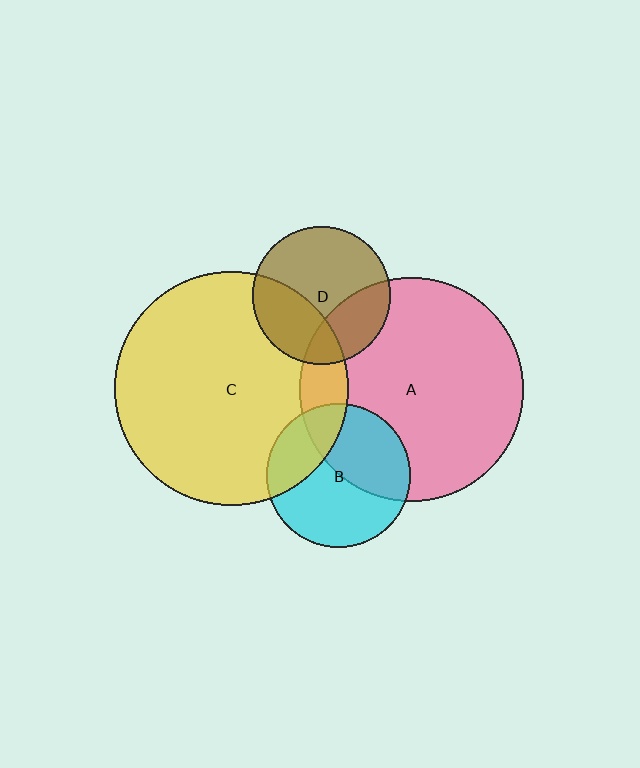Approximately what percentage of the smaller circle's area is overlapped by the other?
Approximately 10%.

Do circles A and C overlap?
Yes.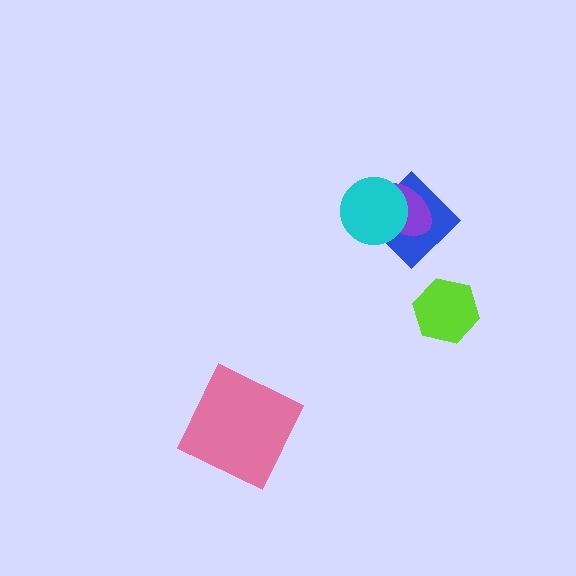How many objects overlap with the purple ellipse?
2 objects overlap with the purple ellipse.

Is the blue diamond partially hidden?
Yes, it is partially covered by another shape.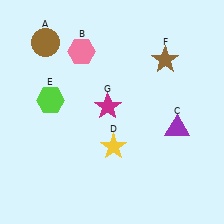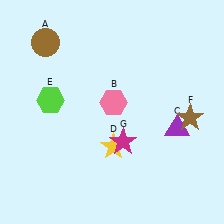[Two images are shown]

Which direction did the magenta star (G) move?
The magenta star (G) moved down.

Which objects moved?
The objects that moved are: the pink hexagon (B), the brown star (F), the magenta star (G).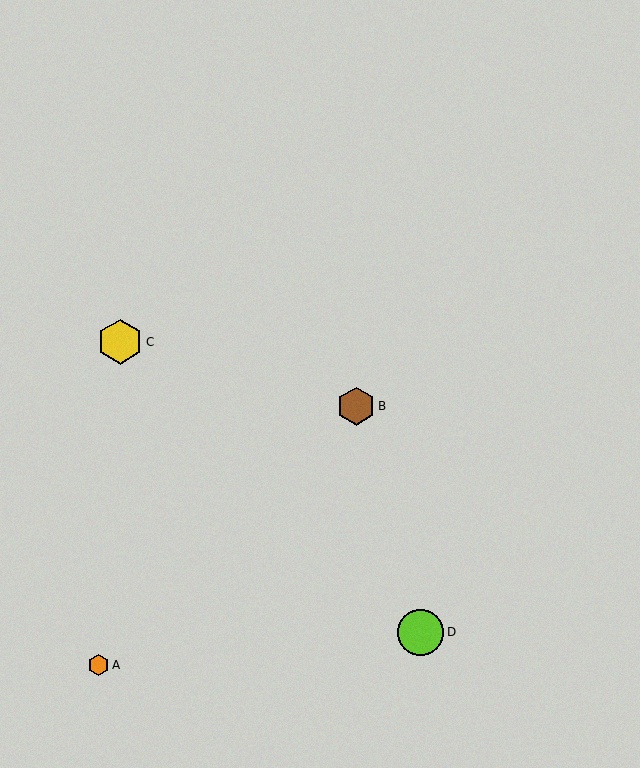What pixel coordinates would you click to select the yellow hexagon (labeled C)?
Click at (120, 342) to select the yellow hexagon C.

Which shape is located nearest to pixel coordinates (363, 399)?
The brown hexagon (labeled B) at (356, 406) is nearest to that location.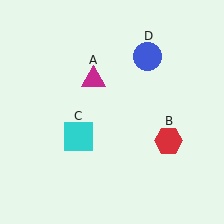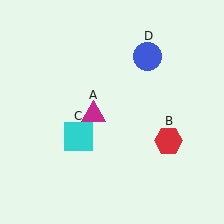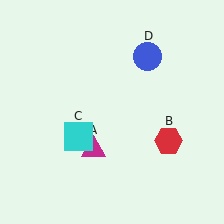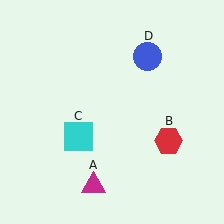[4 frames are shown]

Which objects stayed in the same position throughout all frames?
Red hexagon (object B) and cyan square (object C) and blue circle (object D) remained stationary.